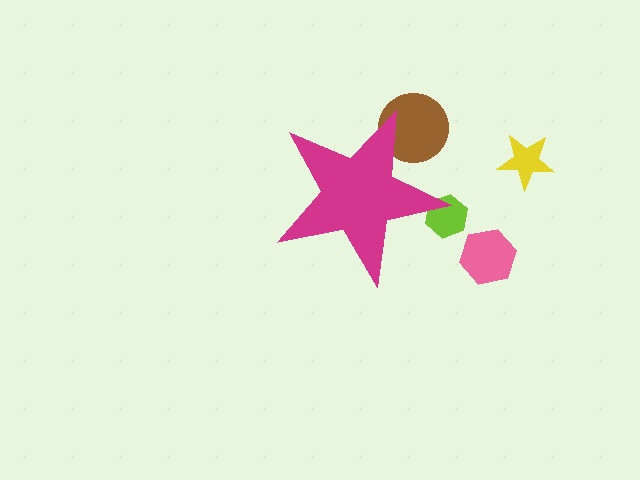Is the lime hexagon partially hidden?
Yes, the lime hexagon is partially hidden behind the magenta star.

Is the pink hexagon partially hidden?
No, the pink hexagon is fully visible.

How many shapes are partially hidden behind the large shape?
2 shapes are partially hidden.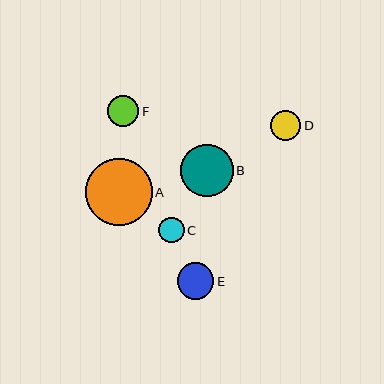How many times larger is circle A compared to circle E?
Circle A is approximately 1.8 times the size of circle E.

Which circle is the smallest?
Circle C is the smallest with a size of approximately 26 pixels.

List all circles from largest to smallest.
From largest to smallest: A, B, E, F, D, C.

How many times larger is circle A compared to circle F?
Circle A is approximately 2.2 times the size of circle F.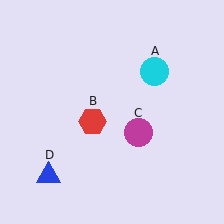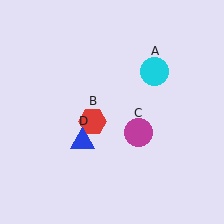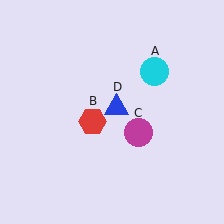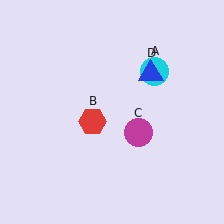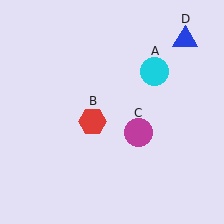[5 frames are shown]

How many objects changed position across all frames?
1 object changed position: blue triangle (object D).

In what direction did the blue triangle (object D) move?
The blue triangle (object D) moved up and to the right.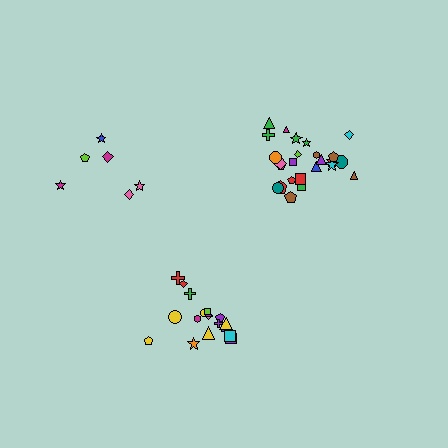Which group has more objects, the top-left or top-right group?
The top-right group.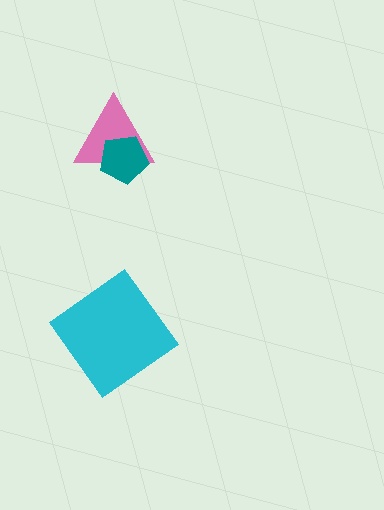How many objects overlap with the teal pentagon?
1 object overlaps with the teal pentagon.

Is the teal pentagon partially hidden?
No, no other shape covers it.